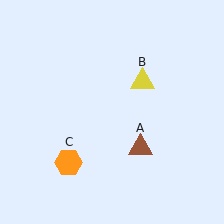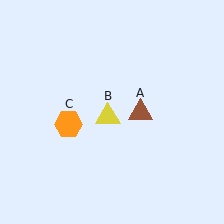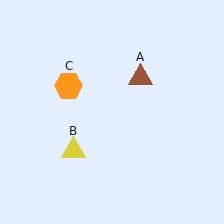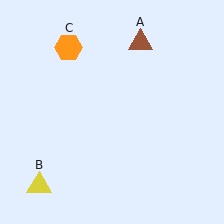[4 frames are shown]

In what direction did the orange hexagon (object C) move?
The orange hexagon (object C) moved up.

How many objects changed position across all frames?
3 objects changed position: brown triangle (object A), yellow triangle (object B), orange hexagon (object C).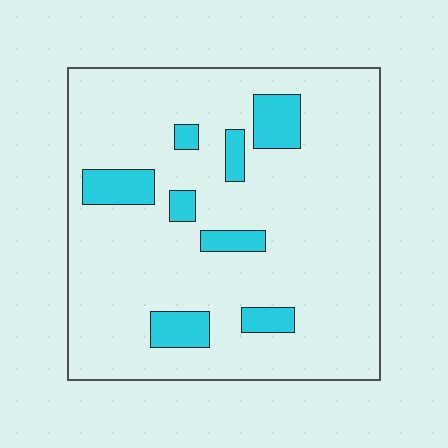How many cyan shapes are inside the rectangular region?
8.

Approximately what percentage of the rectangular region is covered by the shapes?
Approximately 15%.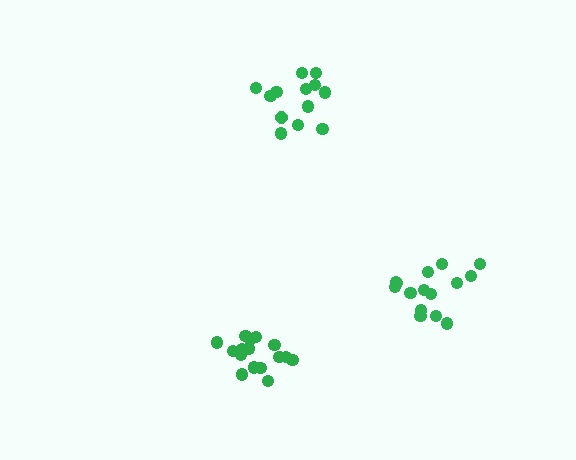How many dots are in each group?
Group 1: 15 dots, Group 2: 13 dots, Group 3: 16 dots (44 total).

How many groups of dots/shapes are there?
There are 3 groups.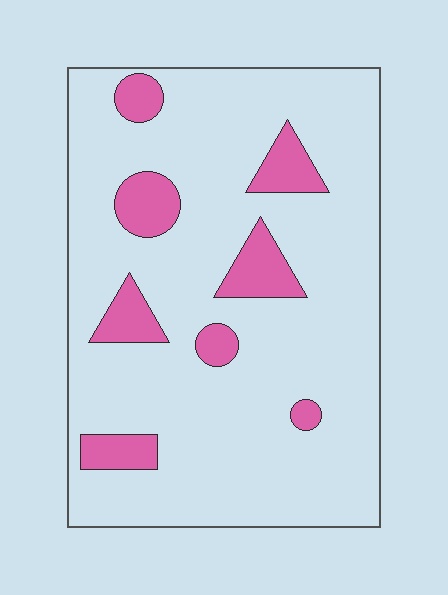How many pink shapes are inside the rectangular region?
8.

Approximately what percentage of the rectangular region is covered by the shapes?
Approximately 15%.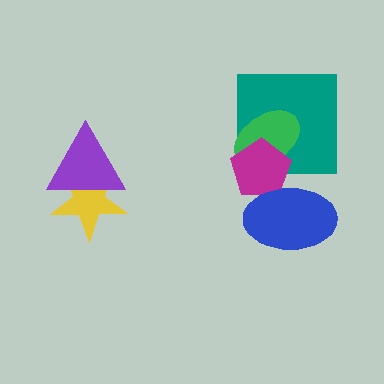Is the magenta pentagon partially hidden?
Yes, it is partially covered by another shape.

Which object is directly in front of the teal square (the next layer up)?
The green ellipse is directly in front of the teal square.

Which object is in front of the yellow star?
The purple triangle is in front of the yellow star.